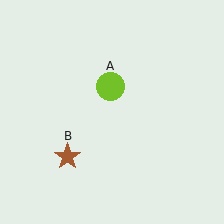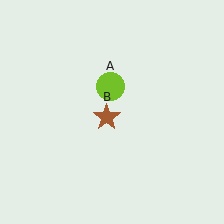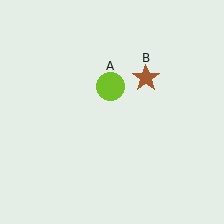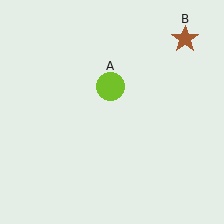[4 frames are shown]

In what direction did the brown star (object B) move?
The brown star (object B) moved up and to the right.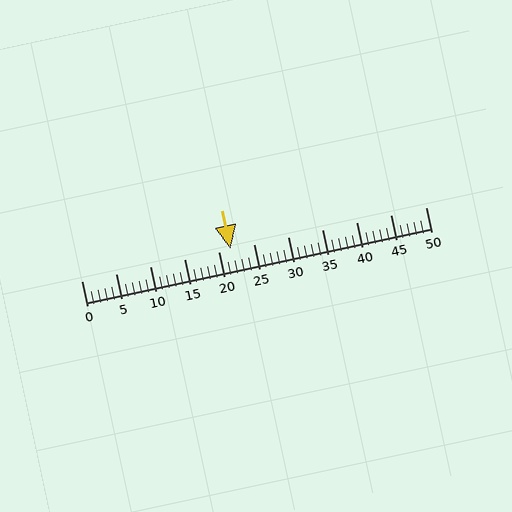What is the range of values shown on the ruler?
The ruler shows values from 0 to 50.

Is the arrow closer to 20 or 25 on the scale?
The arrow is closer to 20.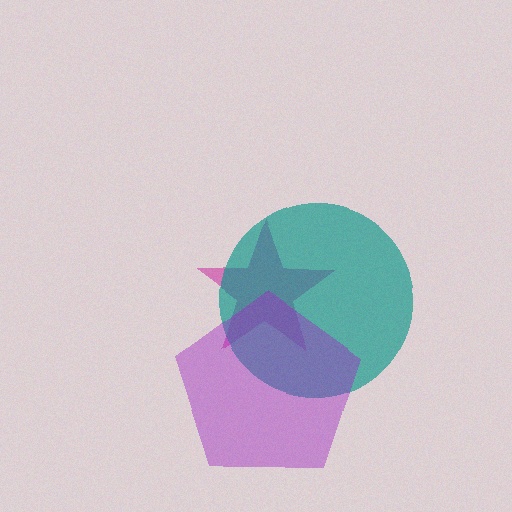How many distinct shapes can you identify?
There are 3 distinct shapes: a magenta star, a teal circle, a purple pentagon.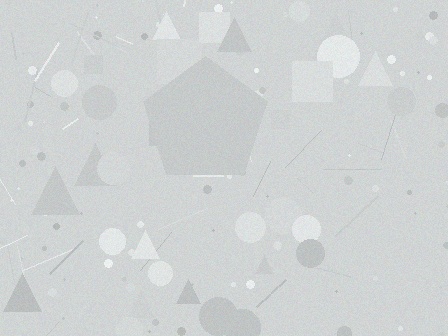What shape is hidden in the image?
A pentagon is hidden in the image.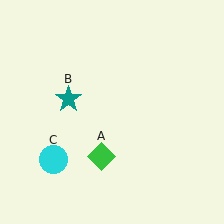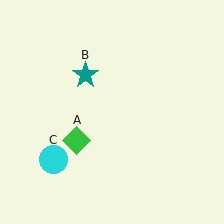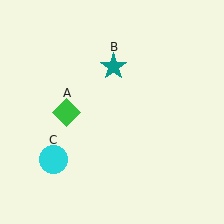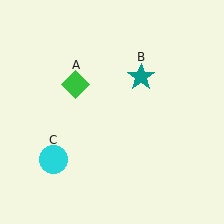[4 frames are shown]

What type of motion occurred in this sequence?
The green diamond (object A), teal star (object B) rotated clockwise around the center of the scene.